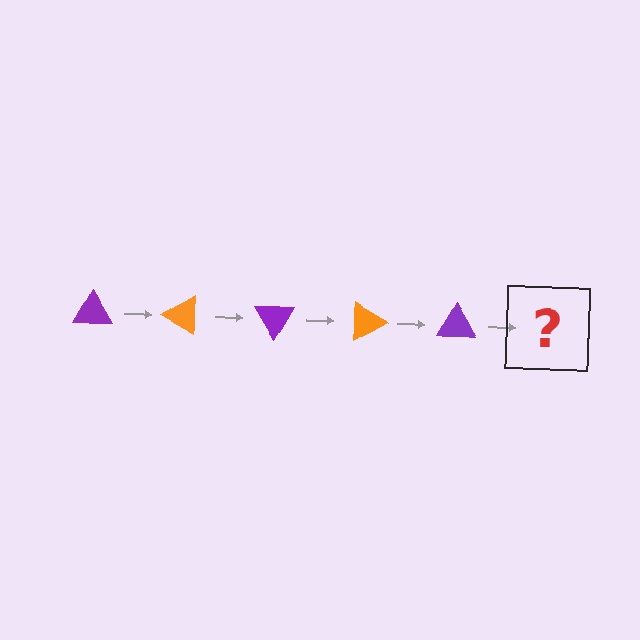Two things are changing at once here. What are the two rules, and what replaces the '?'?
The two rules are that it rotates 30 degrees each step and the color cycles through purple and orange. The '?' should be an orange triangle, rotated 150 degrees from the start.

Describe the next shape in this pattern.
It should be an orange triangle, rotated 150 degrees from the start.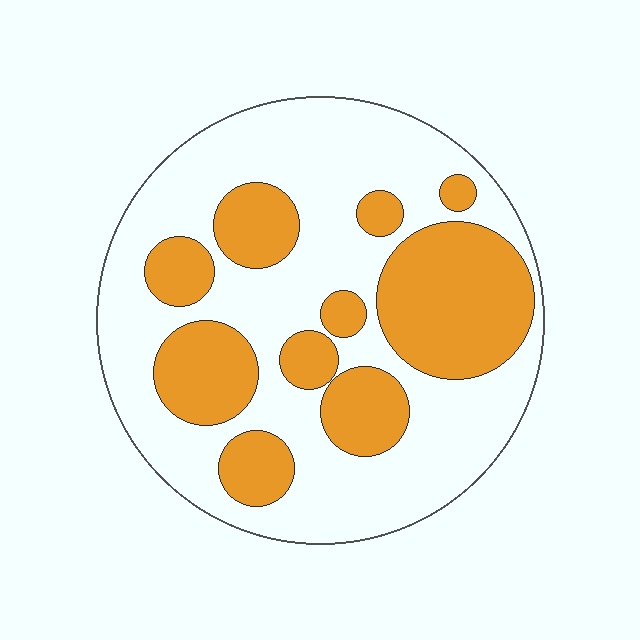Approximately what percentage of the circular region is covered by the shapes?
Approximately 35%.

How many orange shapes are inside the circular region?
10.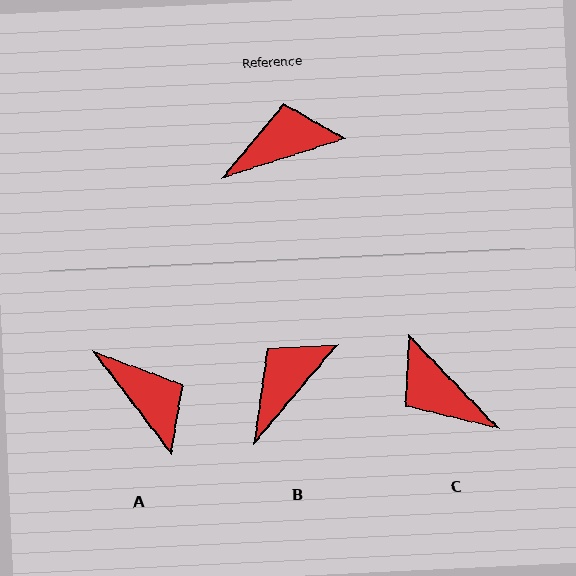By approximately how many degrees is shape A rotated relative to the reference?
Approximately 71 degrees clockwise.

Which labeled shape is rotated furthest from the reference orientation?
C, about 116 degrees away.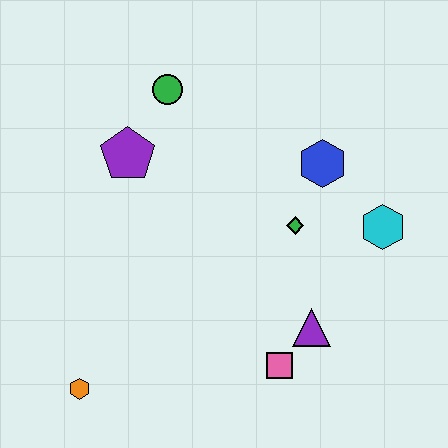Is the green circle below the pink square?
No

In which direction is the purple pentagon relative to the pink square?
The purple pentagon is above the pink square.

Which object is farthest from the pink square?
The green circle is farthest from the pink square.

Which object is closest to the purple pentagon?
The green circle is closest to the purple pentagon.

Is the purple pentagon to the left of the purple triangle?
Yes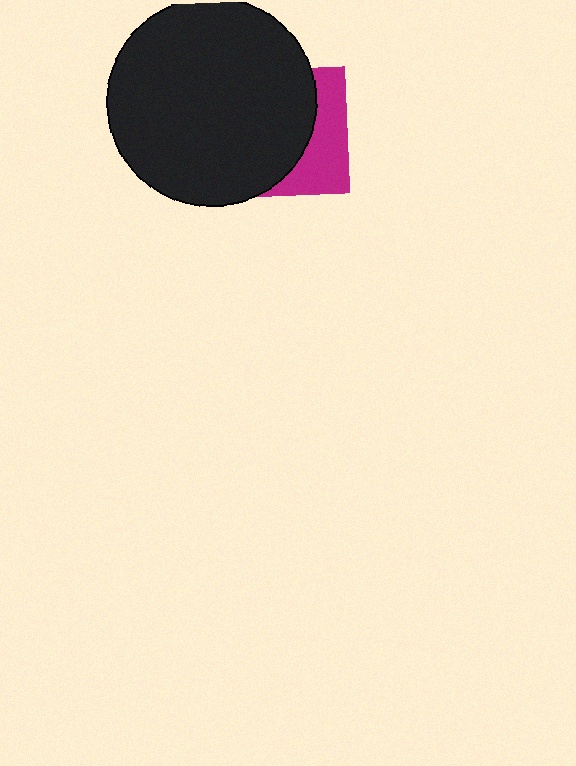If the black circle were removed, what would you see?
You would see the complete magenta square.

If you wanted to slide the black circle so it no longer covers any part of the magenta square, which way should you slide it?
Slide it left — that is the most direct way to separate the two shapes.